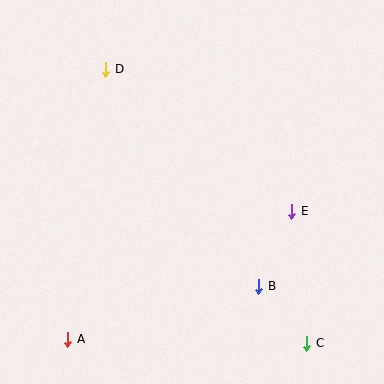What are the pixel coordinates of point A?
Point A is at (68, 339).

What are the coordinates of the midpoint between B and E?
The midpoint between B and E is at (275, 249).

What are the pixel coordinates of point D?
Point D is at (106, 69).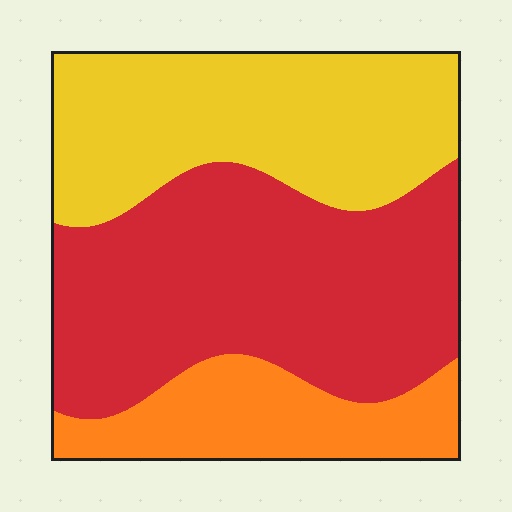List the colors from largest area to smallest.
From largest to smallest: red, yellow, orange.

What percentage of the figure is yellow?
Yellow covers 35% of the figure.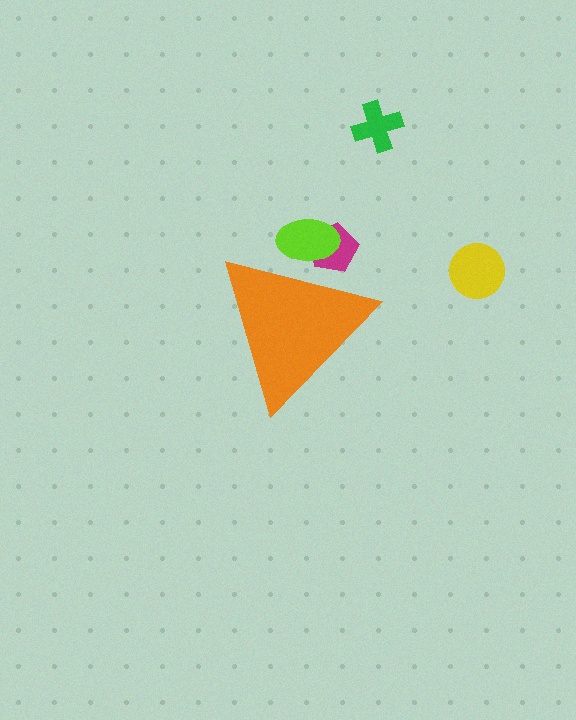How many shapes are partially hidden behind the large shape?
2 shapes are partially hidden.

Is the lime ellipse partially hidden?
Yes, the lime ellipse is partially hidden behind the orange triangle.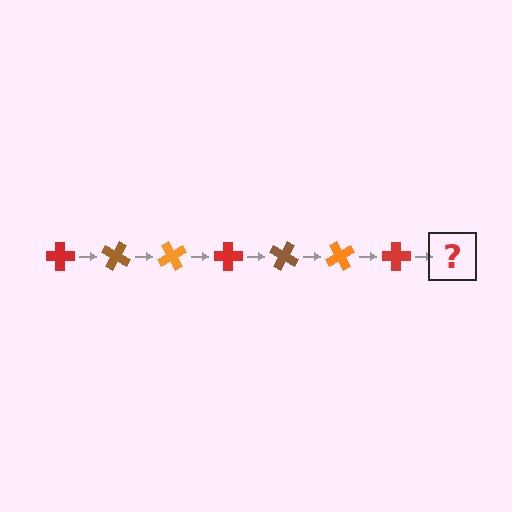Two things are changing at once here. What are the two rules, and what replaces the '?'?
The two rules are that it rotates 30 degrees each step and the color cycles through red, brown, and orange. The '?' should be a brown cross, rotated 210 degrees from the start.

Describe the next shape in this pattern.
It should be a brown cross, rotated 210 degrees from the start.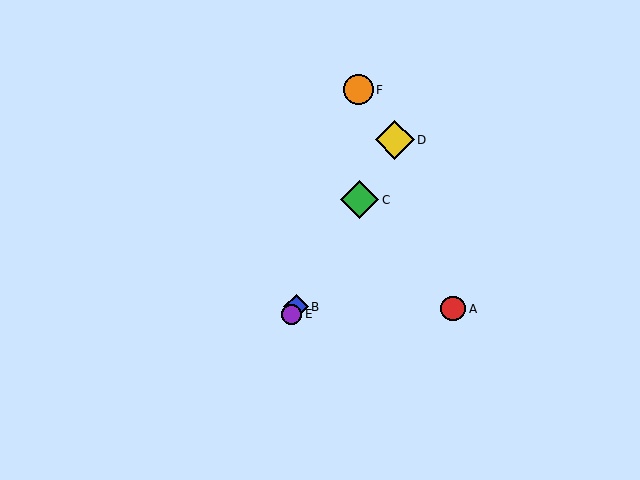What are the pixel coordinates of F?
Object F is at (359, 90).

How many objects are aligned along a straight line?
4 objects (B, C, D, E) are aligned along a straight line.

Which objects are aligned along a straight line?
Objects B, C, D, E are aligned along a straight line.